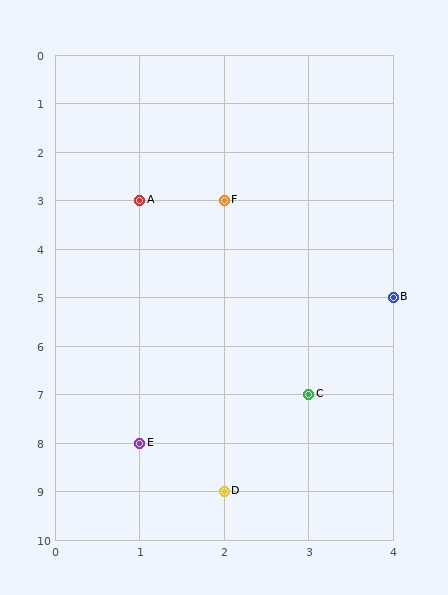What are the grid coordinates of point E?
Point E is at grid coordinates (1, 8).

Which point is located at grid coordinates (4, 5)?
Point B is at (4, 5).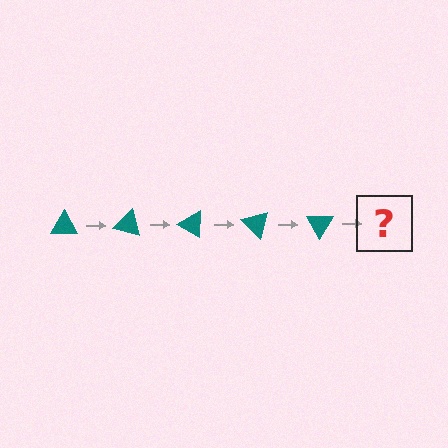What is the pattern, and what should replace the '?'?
The pattern is that the triangle rotates 15 degrees each step. The '?' should be a teal triangle rotated 75 degrees.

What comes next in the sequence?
The next element should be a teal triangle rotated 75 degrees.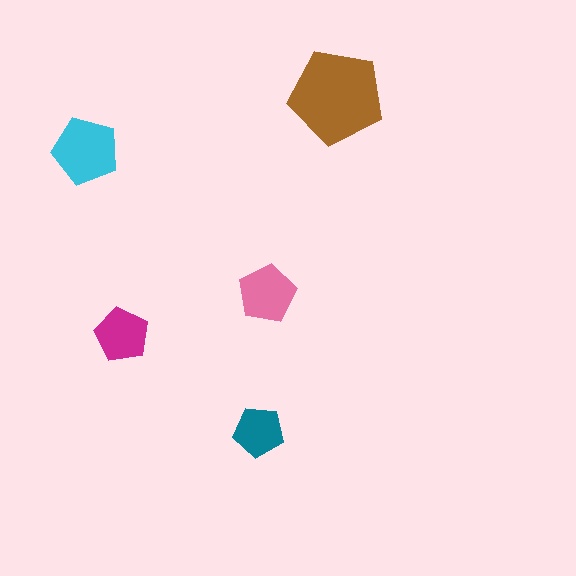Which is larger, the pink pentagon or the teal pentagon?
The pink one.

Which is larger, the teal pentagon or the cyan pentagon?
The cyan one.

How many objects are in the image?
There are 5 objects in the image.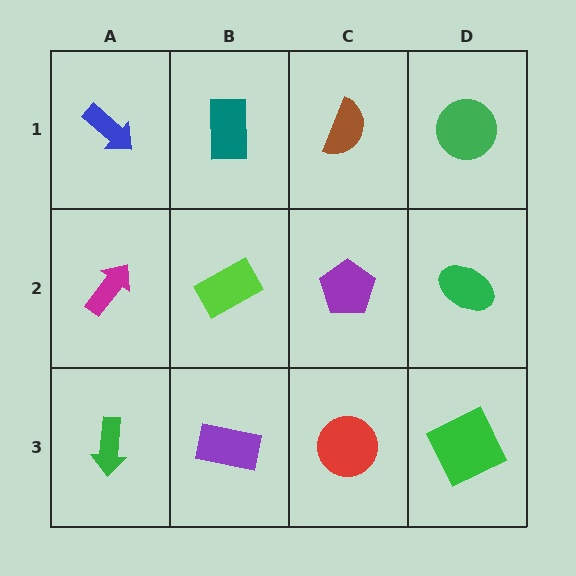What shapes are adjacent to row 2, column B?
A teal rectangle (row 1, column B), a purple rectangle (row 3, column B), a magenta arrow (row 2, column A), a purple pentagon (row 2, column C).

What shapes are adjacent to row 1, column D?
A green ellipse (row 2, column D), a brown semicircle (row 1, column C).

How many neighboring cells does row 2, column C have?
4.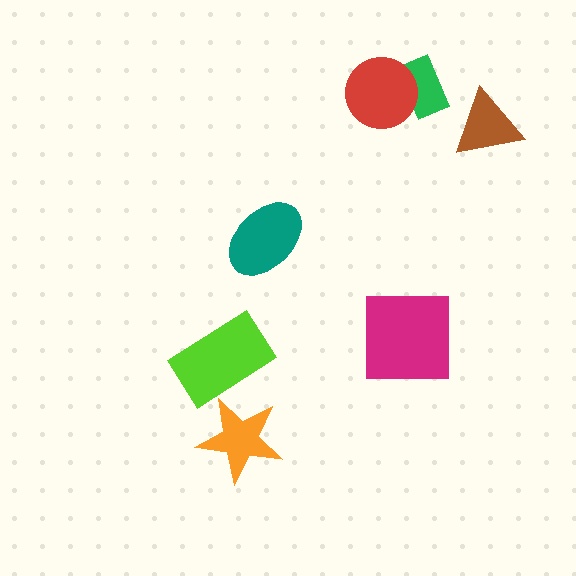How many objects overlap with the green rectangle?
1 object overlaps with the green rectangle.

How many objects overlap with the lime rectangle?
1 object overlaps with the lime rectangle.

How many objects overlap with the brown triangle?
0 objects overlap with the brown triangle.